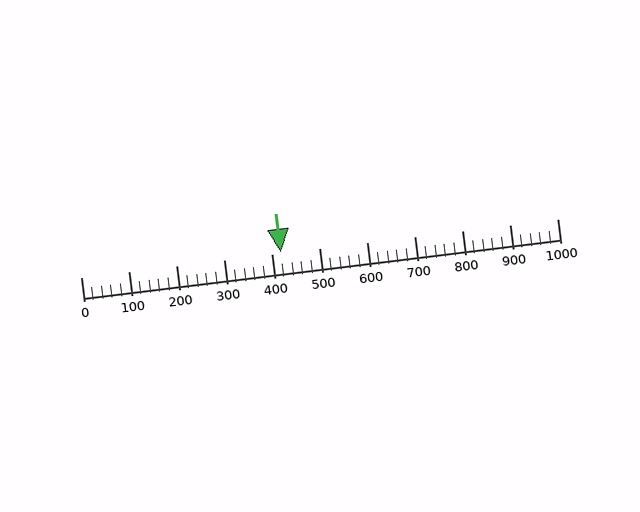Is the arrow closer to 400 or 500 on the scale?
The arrow is closer to 400.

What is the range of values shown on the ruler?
The ruler shows values from 0 to 1000.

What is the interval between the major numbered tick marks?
The major tick marks are spaced 100 units apart.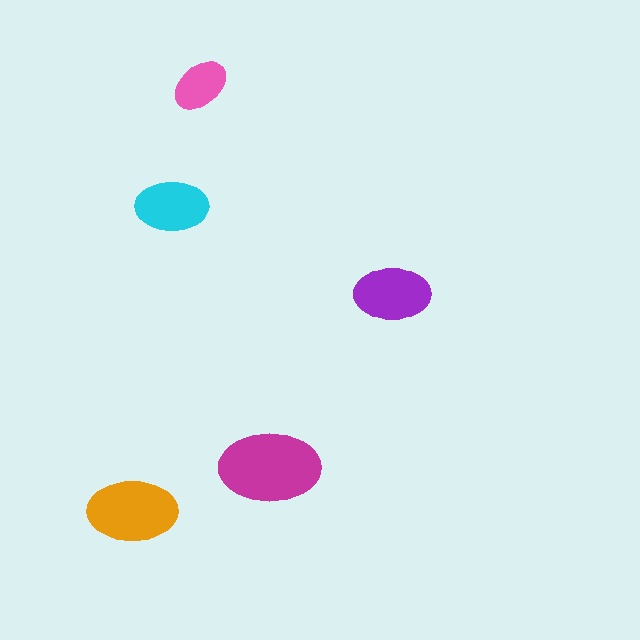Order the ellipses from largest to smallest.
the magenta one, the orange one, the purple one, the cyan one, the pink one.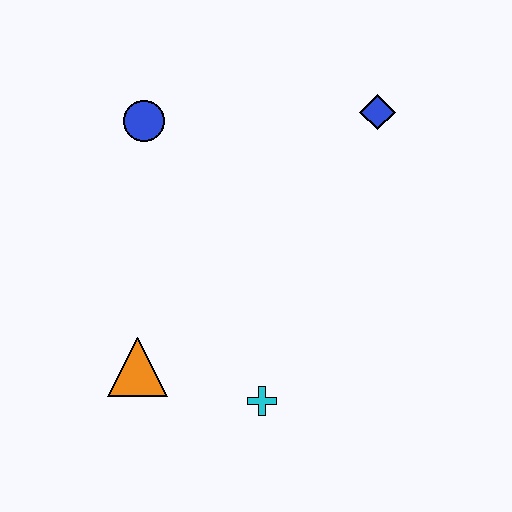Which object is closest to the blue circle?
The blue diamond is closest to the blue circle.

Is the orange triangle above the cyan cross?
Yes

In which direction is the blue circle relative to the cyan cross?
The blue circle is above the cyan cross.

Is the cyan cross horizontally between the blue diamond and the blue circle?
Yes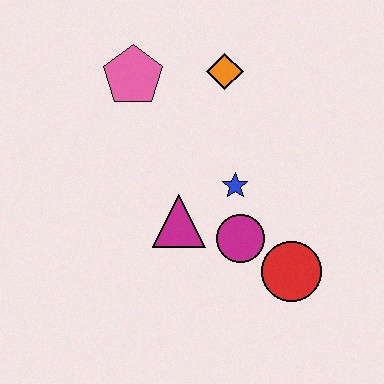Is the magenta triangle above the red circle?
Yes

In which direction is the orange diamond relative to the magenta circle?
The orange diamond is above the magenta circle.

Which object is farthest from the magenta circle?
The pink pentagon is farthest from the magenta circle.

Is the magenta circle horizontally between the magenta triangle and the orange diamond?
No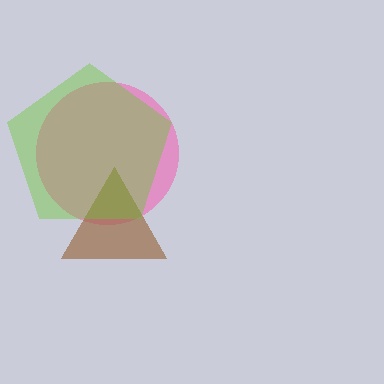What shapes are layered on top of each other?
The layered shapes are: a pink circle, a brown triangle, a lime pentagon.